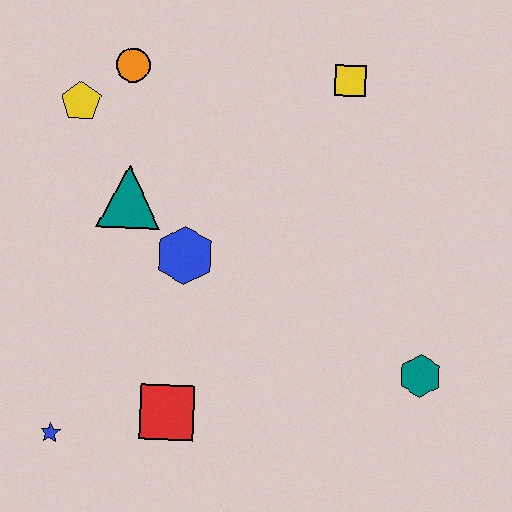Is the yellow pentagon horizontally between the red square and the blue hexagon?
No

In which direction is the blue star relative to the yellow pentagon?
The blue star is below the yellow pentagon.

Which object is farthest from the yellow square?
The blue star is farthest from the yellow square.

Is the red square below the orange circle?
Yes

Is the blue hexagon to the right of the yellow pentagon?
Yes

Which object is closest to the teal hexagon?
The red square is closest to the teal hexagon.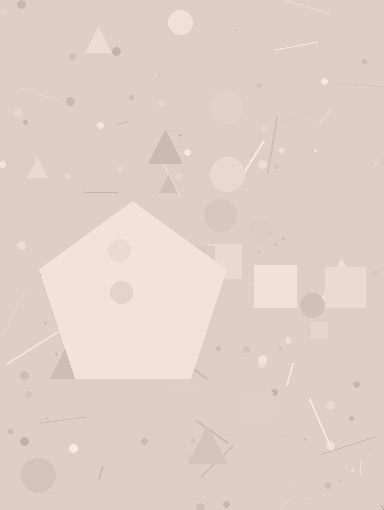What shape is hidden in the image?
A pentagon is hidden in the image.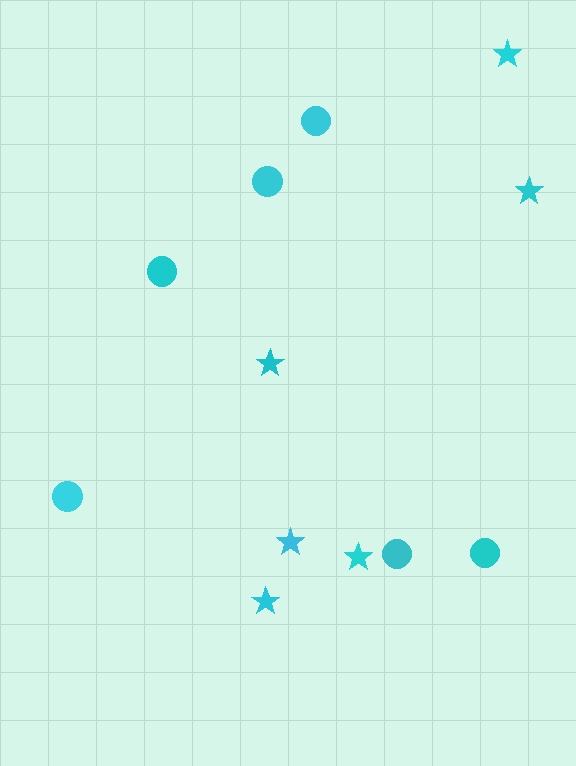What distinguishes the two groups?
There are 2 groups: one group of circles (6) and one group of stars (6).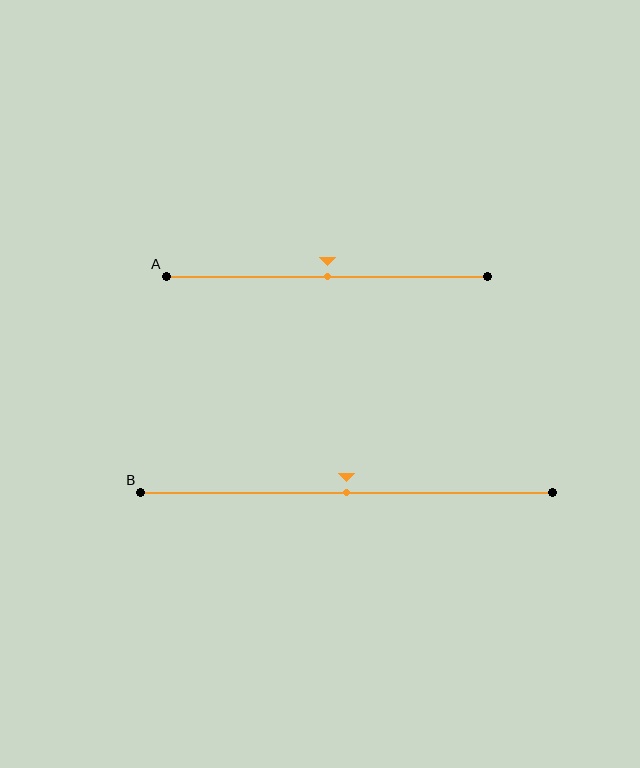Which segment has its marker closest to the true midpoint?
Segment A has its marker closest to the true midpoint.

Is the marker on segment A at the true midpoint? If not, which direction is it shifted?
Yes, the marker on segment A is at the true midpoint.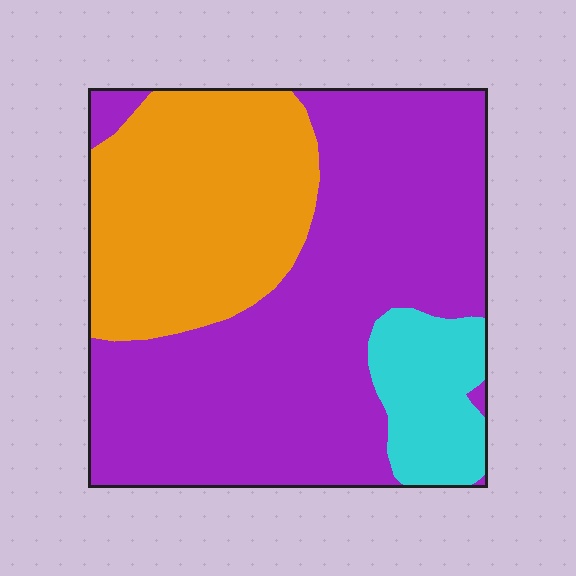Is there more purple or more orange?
Purple.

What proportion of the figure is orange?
Orange covers about 30% of the figure.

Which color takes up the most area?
Purple, at roughly 60%.